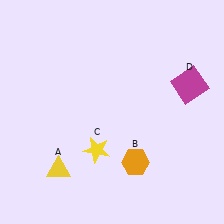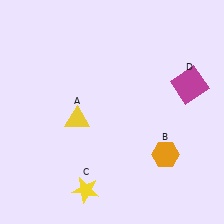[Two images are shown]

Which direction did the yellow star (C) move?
The yellow star (C) moved down.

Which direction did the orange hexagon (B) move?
The orange hexagon (B) moved right.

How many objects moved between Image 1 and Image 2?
3 objects moved between the two images.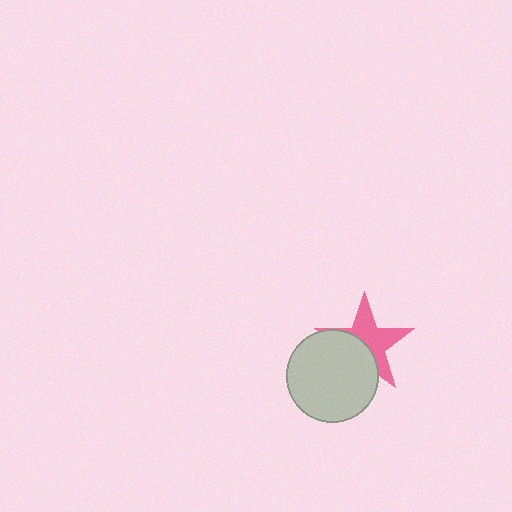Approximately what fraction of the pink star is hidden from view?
Roughly 44% of the pink star is hidden behind the light gray circle.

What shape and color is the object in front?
The object in front is a light gray circle.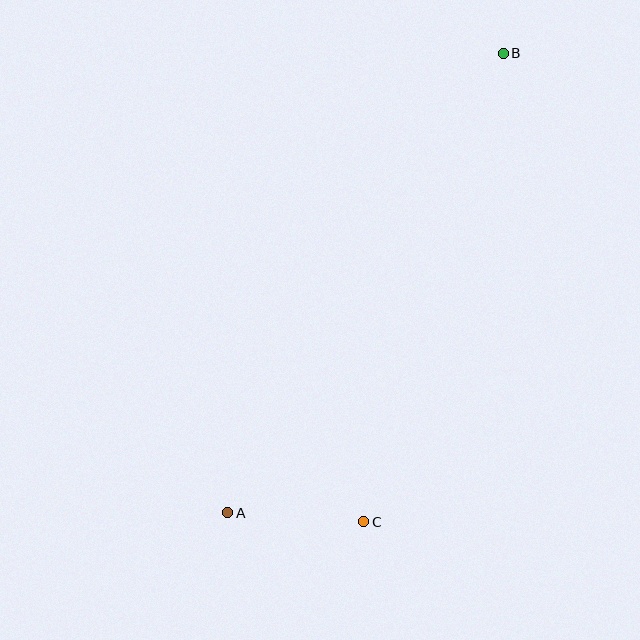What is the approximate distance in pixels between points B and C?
The distance between B and C is approximately 489 pixels.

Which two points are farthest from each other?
Points A and B are farthest from each other.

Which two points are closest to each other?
Points A and C are closest to each other.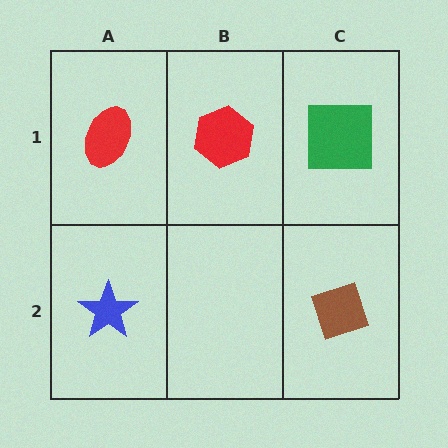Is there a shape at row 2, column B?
No, that cell is empty.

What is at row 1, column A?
A red ellipse.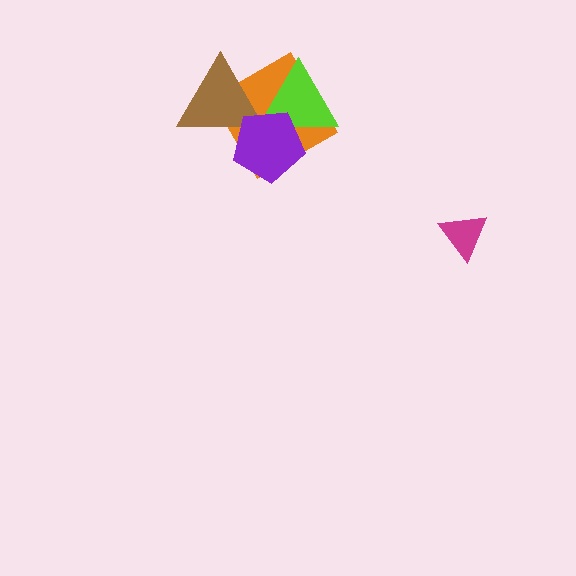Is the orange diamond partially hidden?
Yes, it is partially covered by another shape.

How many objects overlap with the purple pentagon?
3 objects overlap with the purple pentagon.